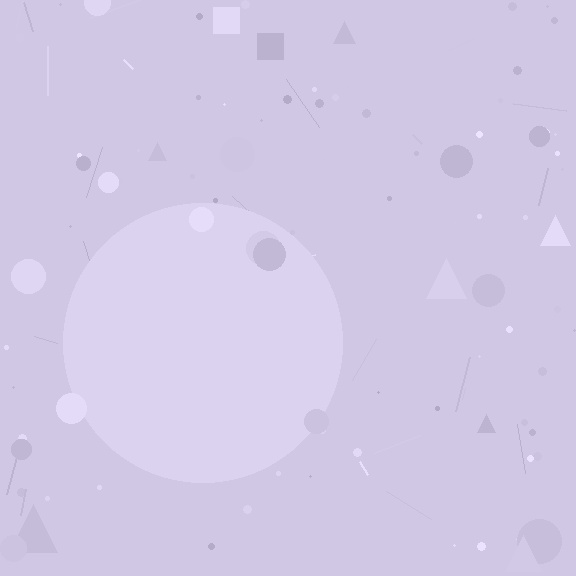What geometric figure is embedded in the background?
A circle is embedded in the background.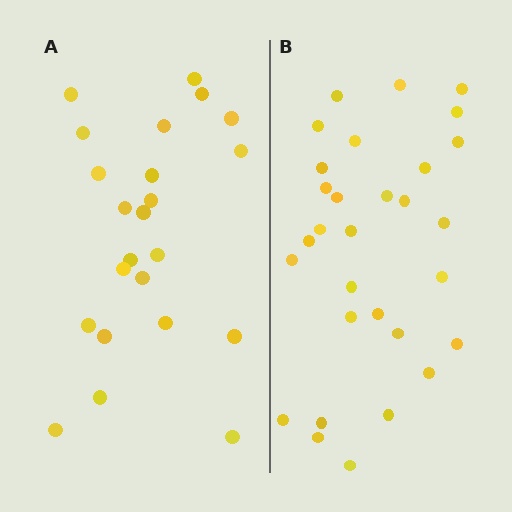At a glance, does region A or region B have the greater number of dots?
Region B (the right region) has more dots.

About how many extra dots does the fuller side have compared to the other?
Region B has roughly 8 or so more dots than region A.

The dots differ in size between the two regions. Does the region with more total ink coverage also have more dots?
No. Region A has more total ink coverage because its dots are larger, but region B actually contains more individual dots. Total area can be misleading — the number of items is what matters here.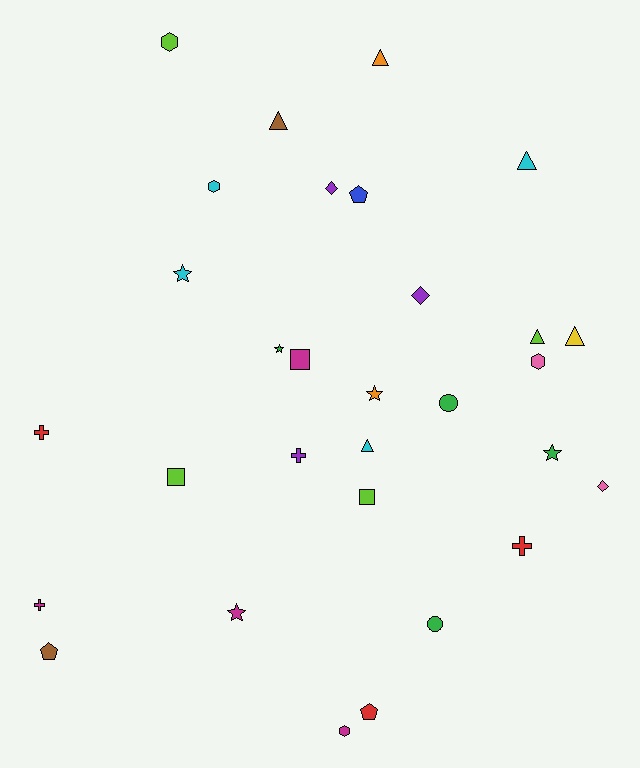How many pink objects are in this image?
There are 2 pink objects.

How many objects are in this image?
There are 30 objects.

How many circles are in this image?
There are 2 circles.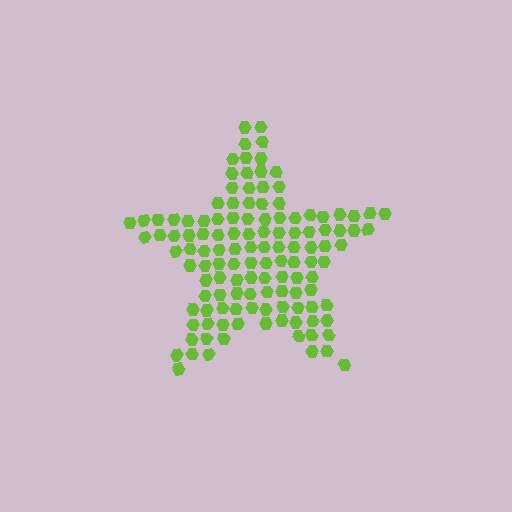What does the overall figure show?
The overall figure shows a star.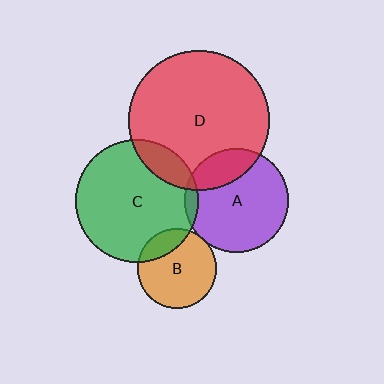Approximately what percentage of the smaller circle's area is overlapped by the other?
Approximately 5%.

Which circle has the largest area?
Circle D (red).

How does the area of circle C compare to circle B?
Approximately 2.4 times.